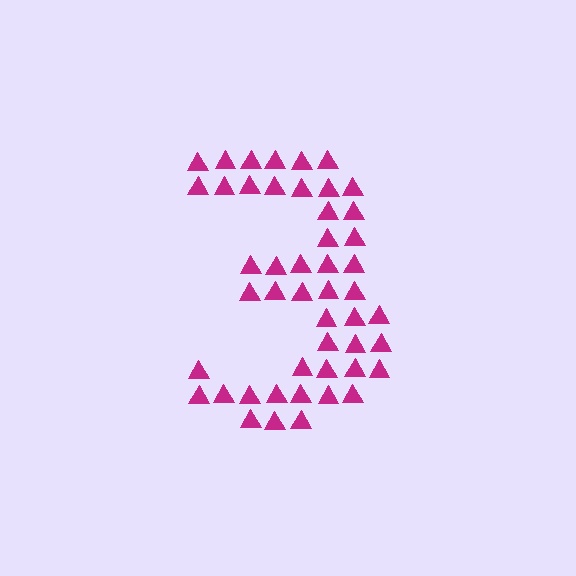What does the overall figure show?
The overall figure shows the digit 3.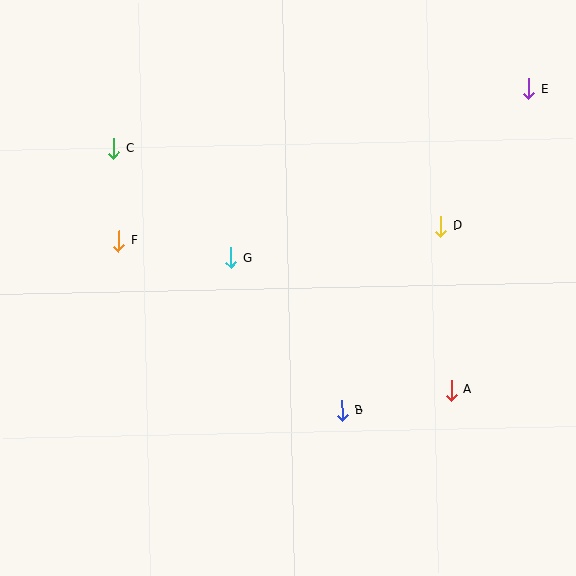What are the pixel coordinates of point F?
Point F is at (119, 241).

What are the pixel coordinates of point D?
Point D is at (441, 226).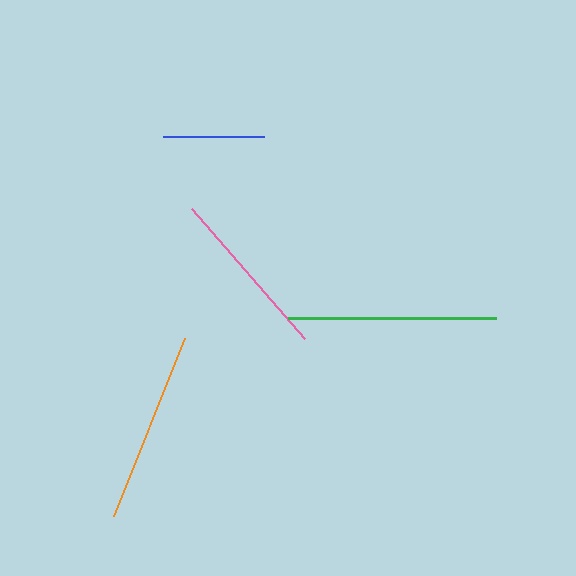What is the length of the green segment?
The green segment is approximately 209 pixels long.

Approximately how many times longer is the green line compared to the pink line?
The green line is approximately 1.2 times the length of the pink line.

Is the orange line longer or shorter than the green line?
The green line is longer than the orange line.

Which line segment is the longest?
The green line is the longest at approximately 209 pixels.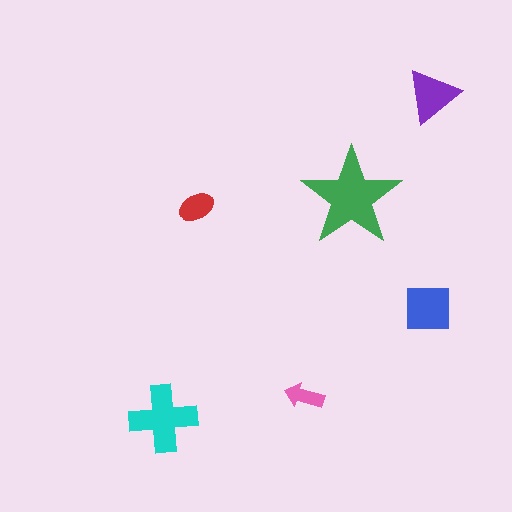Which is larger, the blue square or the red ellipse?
The blue square.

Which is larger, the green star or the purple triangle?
The green star.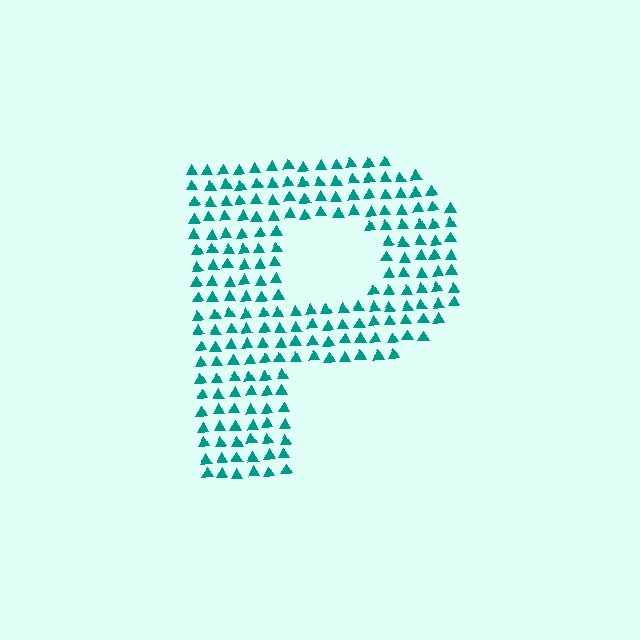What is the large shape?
The large shape is the letter P.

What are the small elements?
The small elements are triangles.